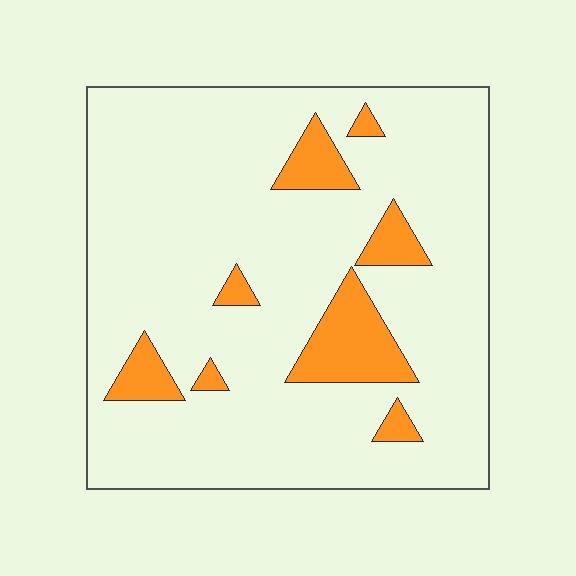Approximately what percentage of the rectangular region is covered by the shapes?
Approximately 15%.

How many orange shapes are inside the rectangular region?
8.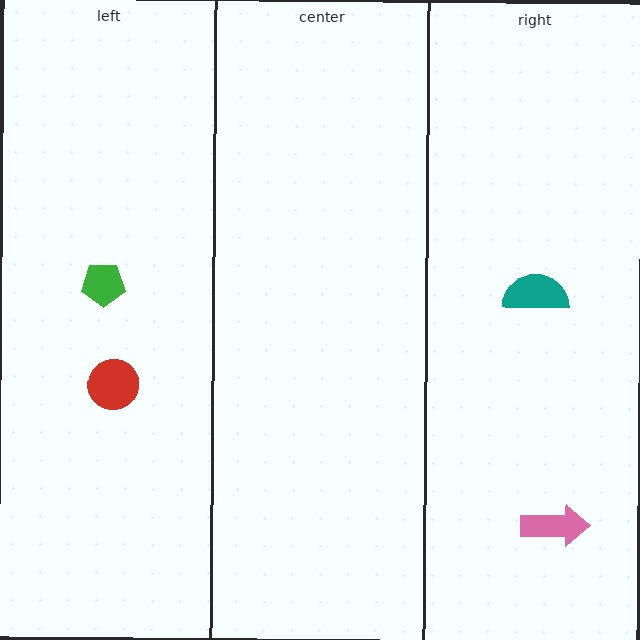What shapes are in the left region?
The green pentagon, the red circle.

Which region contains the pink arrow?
The right region.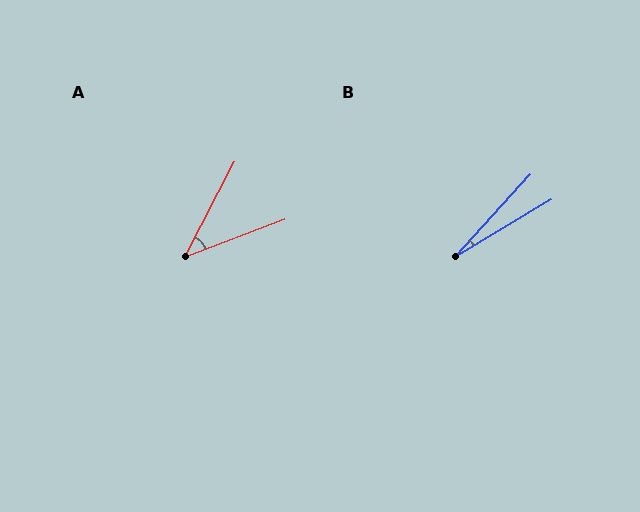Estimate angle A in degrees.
Approximately 41 degrees.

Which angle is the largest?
A, at approximately 41 degrees.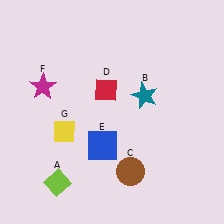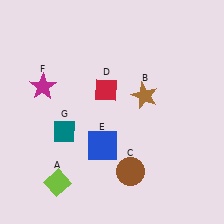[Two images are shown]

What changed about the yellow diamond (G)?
In Image 1, G is yellow. In Image 2, it changed to teal.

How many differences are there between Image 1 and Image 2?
There are 2 differences between the two images.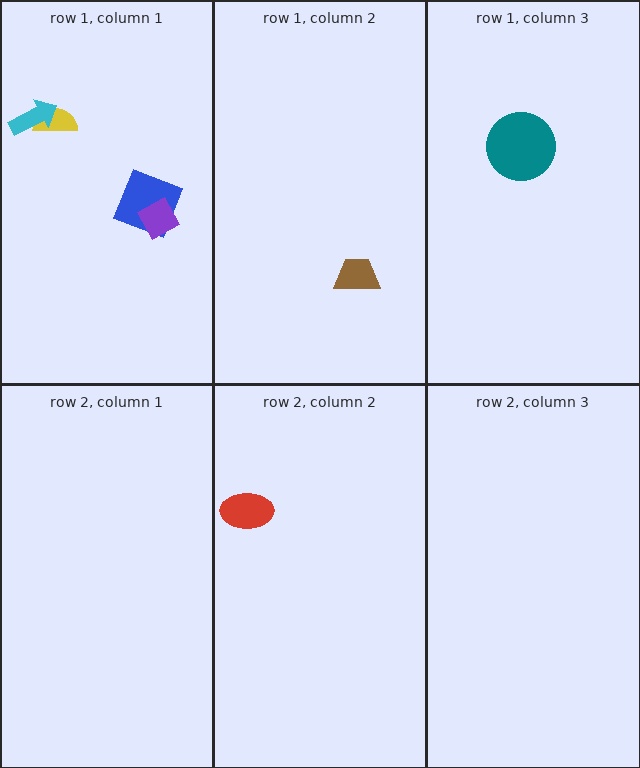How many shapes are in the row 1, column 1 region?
4.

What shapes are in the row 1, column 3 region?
The teal circle.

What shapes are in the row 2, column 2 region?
The red ellipse.